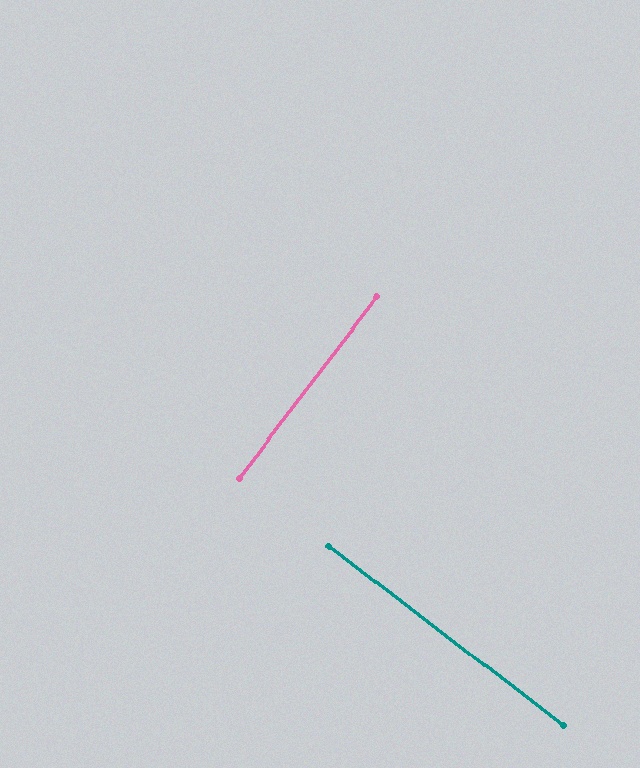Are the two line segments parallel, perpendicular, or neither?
Perpendicular — they meet at approximately 90°.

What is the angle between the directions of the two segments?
Approximately 90 degrees.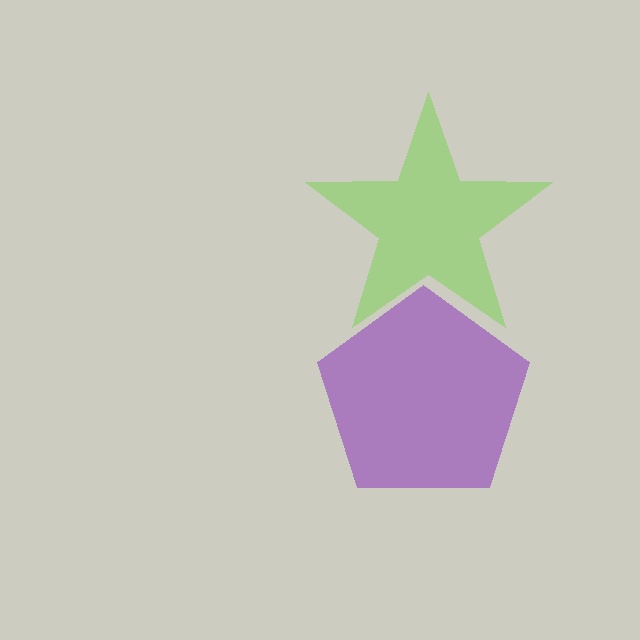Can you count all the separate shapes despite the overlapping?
Yes, there are 2 separate shapes.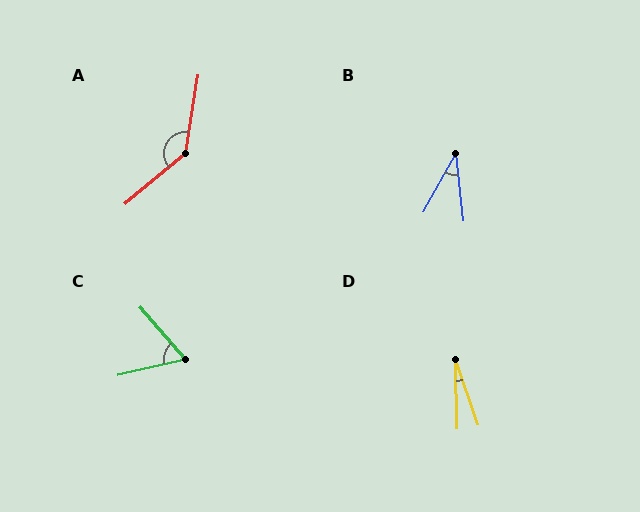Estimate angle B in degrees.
Approximately 36 degrees.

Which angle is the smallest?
D, at approximately 18 degrees.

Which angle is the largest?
A, at approximately 139 degrees.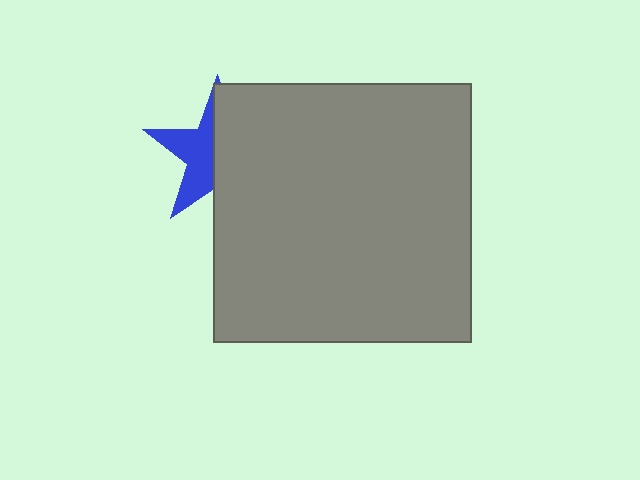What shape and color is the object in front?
The object in front is a gray square.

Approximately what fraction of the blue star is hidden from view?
Roughly 55% of the blue star is hidden behind the gray square.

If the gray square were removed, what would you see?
You would see the complete blue star.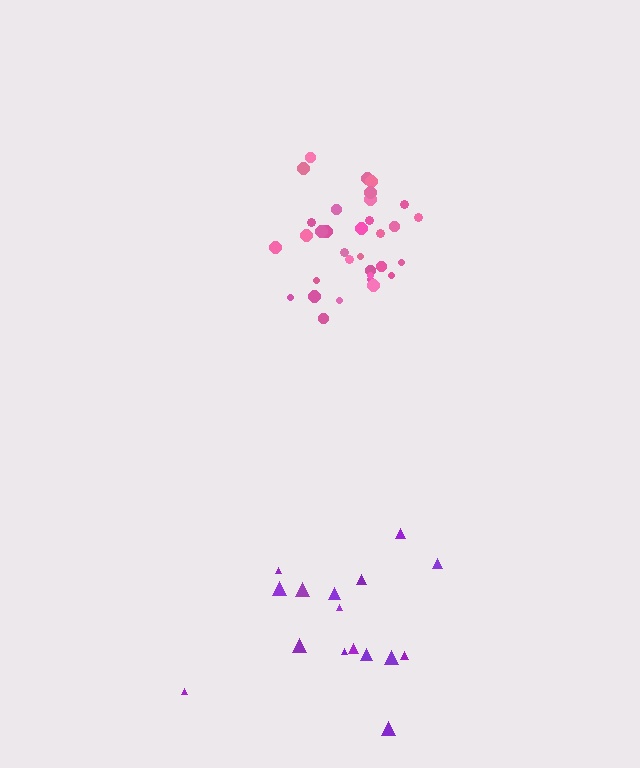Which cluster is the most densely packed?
Pink.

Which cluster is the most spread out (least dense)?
Purple.